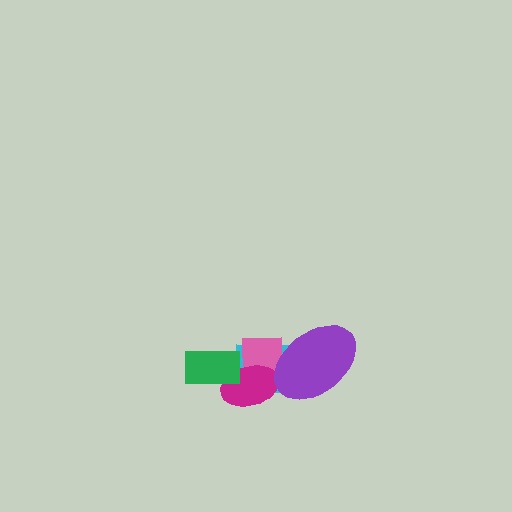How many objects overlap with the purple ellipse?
2 objects overlap with the purple ellipse.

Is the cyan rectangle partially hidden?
Yes, it is partially covered by another shape.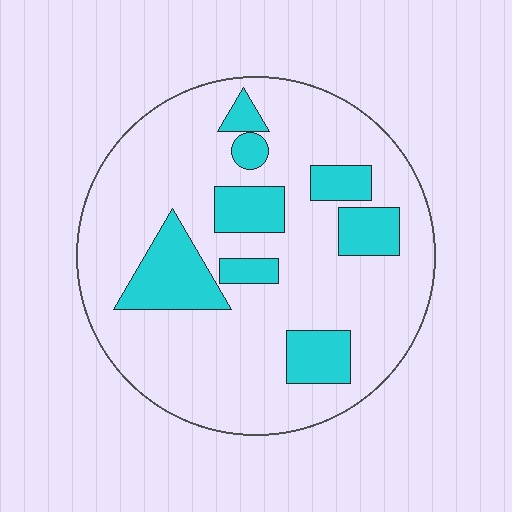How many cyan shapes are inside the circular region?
8.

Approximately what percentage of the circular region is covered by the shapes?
Approximately 20%.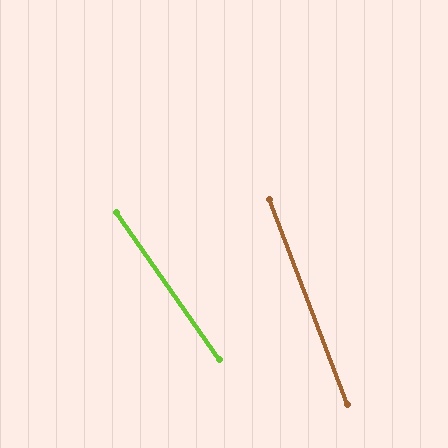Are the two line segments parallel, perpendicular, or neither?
Neither parallel nor perpendicular — they differ by about 14°.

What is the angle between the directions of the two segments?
Approximately 14 degrees.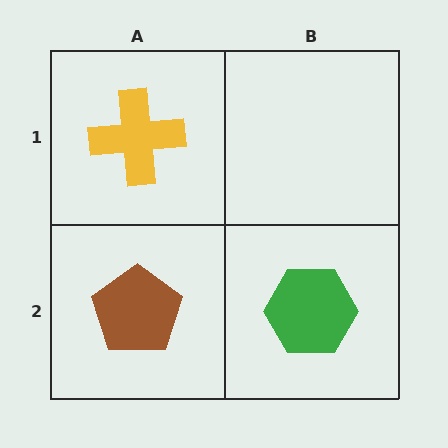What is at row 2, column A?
A brown pentagon.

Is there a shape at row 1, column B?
No, that cell is empty.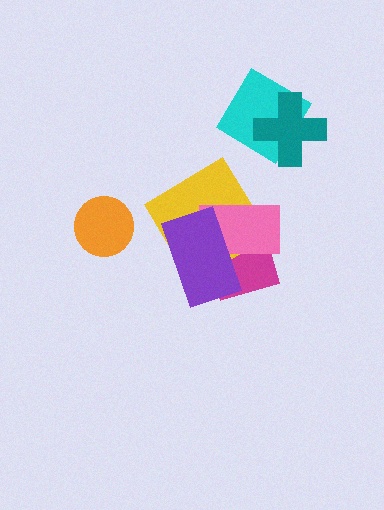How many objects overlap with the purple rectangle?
3 objects overlap with the purple rectangle.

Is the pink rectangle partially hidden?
Yes, it is partially covered by another shape.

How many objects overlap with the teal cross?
1 object overlaps with the teal cross.